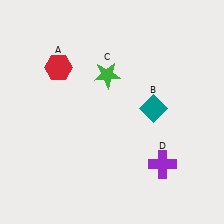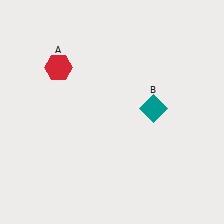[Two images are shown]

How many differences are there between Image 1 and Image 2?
There are 2 differences between the two images.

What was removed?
The green star (C), the purple cross (D) were removed in Image 2.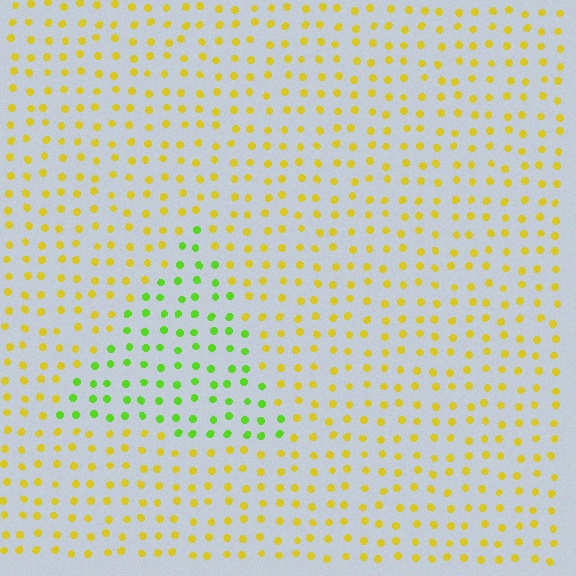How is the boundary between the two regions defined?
The boundary is defined purely by a slight shift in hue (about 49 degrees). Spacing, size, and orientation are identical on both sides.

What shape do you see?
I see a triangle.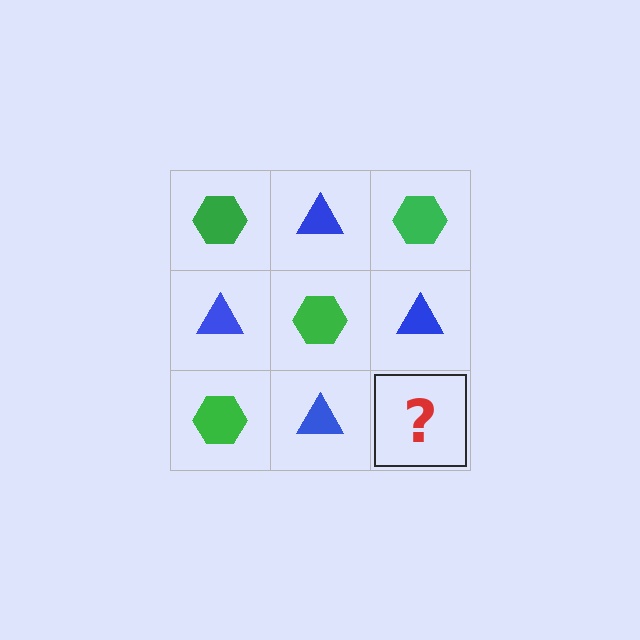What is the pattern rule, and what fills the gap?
The rule is that it alternates green hexagon and blue triangle in a checkerboard pattern. The gap should be filled with a green hexagon.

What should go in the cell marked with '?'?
The missing cell should contain a green hexagon.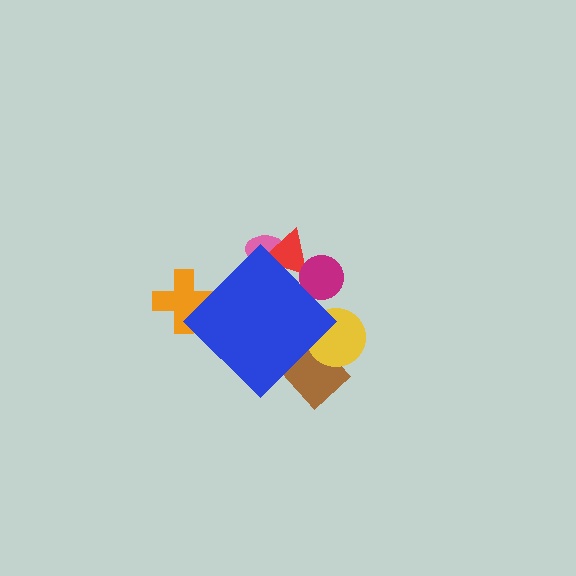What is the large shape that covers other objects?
A blue diamond.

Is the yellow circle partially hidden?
Yes, the yellow circle is partially hidden behind the blue diamond.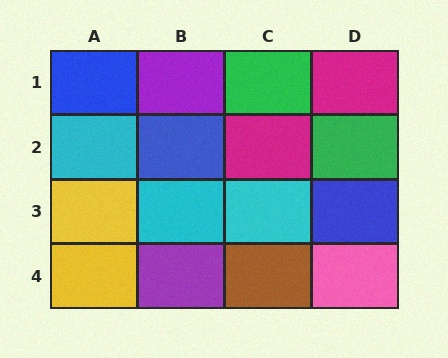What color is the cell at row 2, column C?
Magenta.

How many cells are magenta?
2 cells are magenta.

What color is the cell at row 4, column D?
Pink.